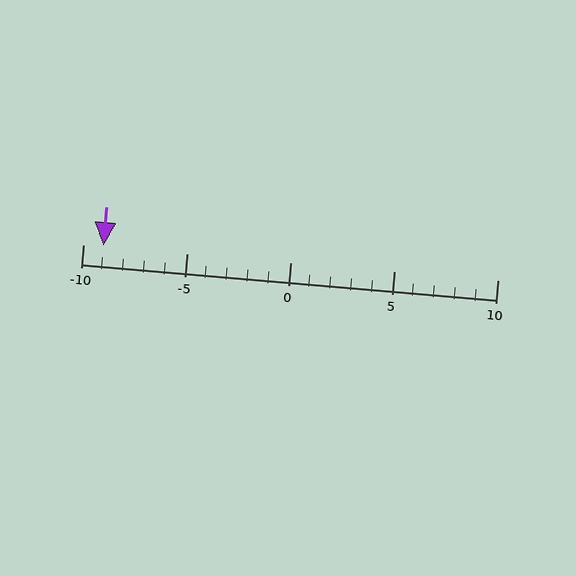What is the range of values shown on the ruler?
The ruler shows values from -10 to 10.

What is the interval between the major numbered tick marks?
The major tick marks are spaced 5 units apart.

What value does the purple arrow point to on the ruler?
The purple arrow points to approximately -9.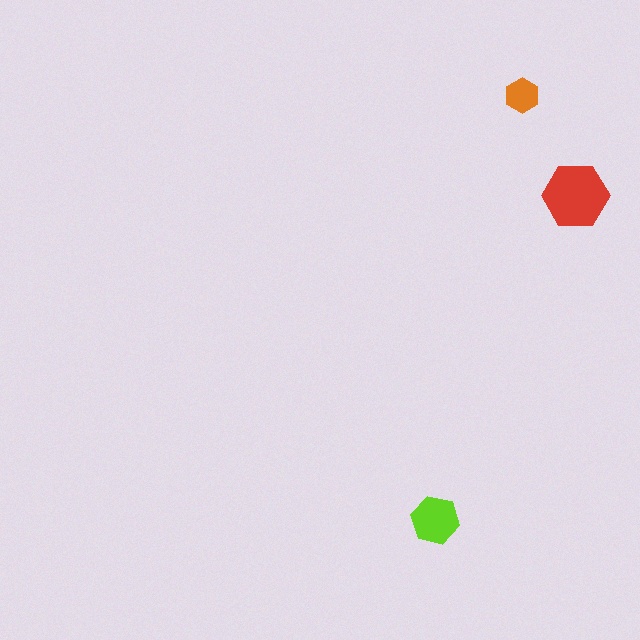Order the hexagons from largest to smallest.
the red one, the lime one, the orange one.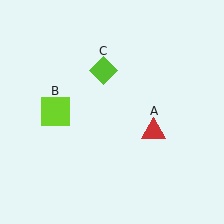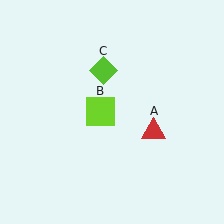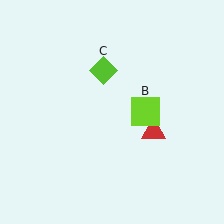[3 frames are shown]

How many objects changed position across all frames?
1 object changed position: lime square (object B).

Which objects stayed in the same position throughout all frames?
Red triangle (object A) and lime diamond (object C) remained stationary.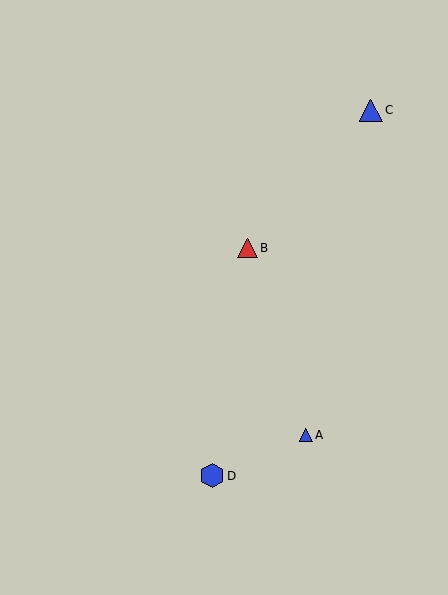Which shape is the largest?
The blue hexagon (labeled D) is the largest.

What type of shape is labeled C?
Shape C is a blue triangle.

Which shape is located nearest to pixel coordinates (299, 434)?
The blue triangle (labeled A) at (306, 435) is nearest to that location.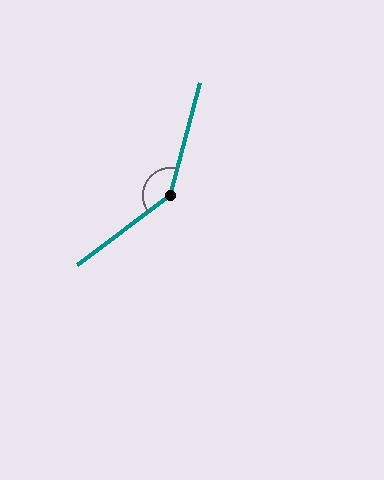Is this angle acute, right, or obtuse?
It is obtuse.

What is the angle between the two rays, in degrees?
Approximately 142 degrees.